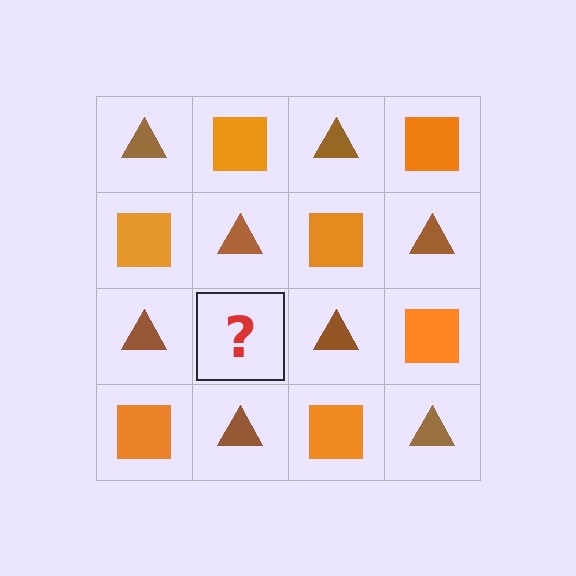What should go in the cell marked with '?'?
The missing cell should contain an orange square.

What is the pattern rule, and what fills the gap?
The rule is that it alternates brown triangle and orange square in a checkerboard pattern. The gap should be filled with an orange square.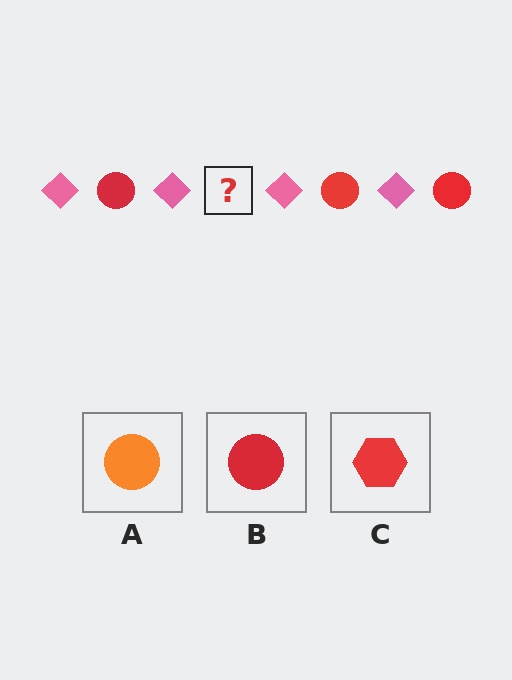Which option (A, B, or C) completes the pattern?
B.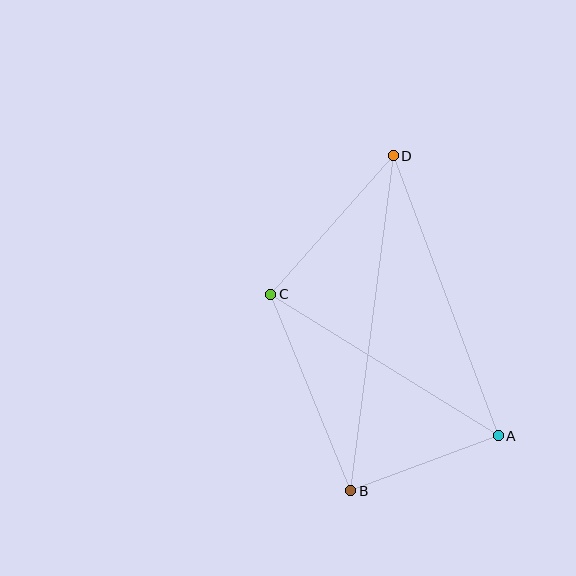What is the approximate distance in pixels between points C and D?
The distance between C and D is approximately 185 pixels.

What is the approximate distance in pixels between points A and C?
The distance between A and C is approximately 268 pixels.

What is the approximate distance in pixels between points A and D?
The distance between A and D is approximately 299 pixels.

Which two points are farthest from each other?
Points B and D are farthest from each other.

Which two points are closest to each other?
Points A and B are closest to each other.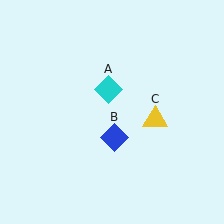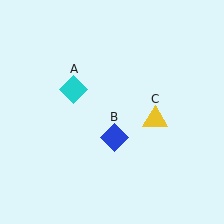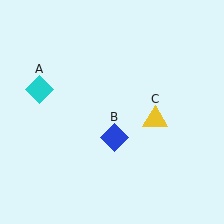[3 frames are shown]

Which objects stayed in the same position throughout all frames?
Blue diamond (object B) and yellow triangle (object C) remained stationary.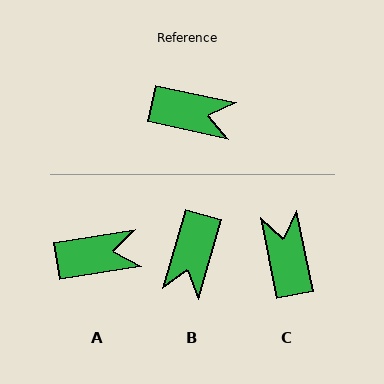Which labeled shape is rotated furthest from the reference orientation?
C, about 114 degrees away.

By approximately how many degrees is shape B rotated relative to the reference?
Approximately 94 degrees clockwise.